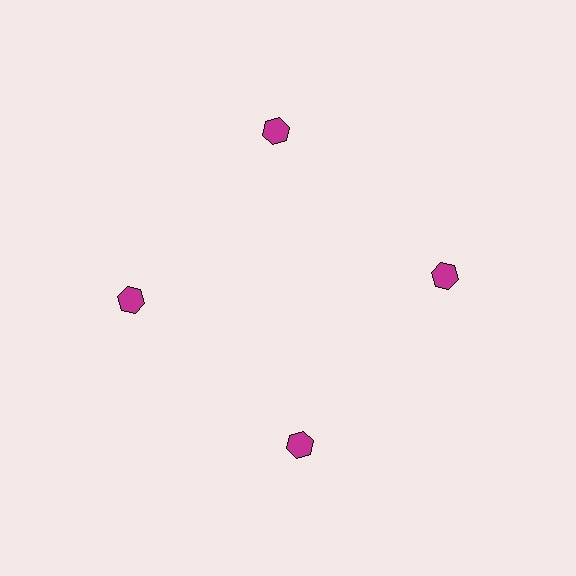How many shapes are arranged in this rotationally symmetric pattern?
There are 4 shapes, arranged in 4 groups of 1.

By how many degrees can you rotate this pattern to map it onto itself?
The pattern maps onto itself every 90 degrees of rotation.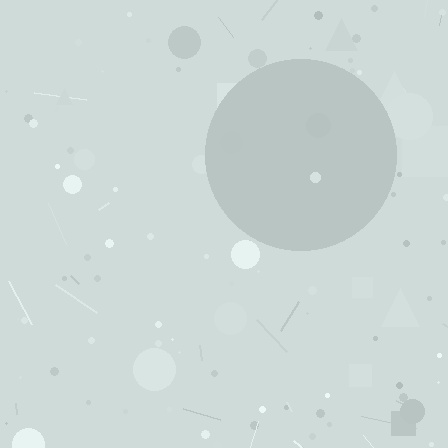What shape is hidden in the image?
A circle is hidden in the image.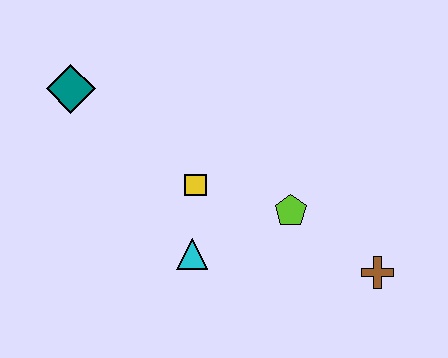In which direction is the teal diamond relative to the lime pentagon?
The teal diamond is to the left of the lime pentagon.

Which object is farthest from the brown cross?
The teal diamond is farthest from the brown cross.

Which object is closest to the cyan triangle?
The yellow square is closest to the cyan triangle.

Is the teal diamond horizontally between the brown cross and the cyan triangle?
No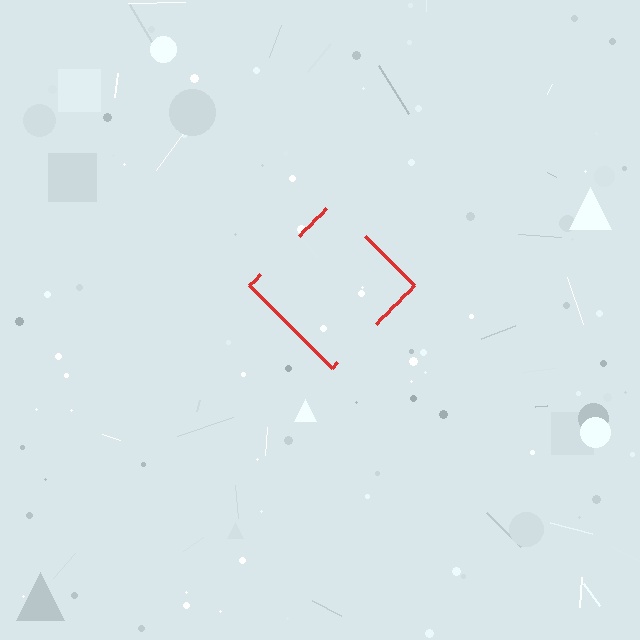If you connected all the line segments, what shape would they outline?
They would outline a diamond.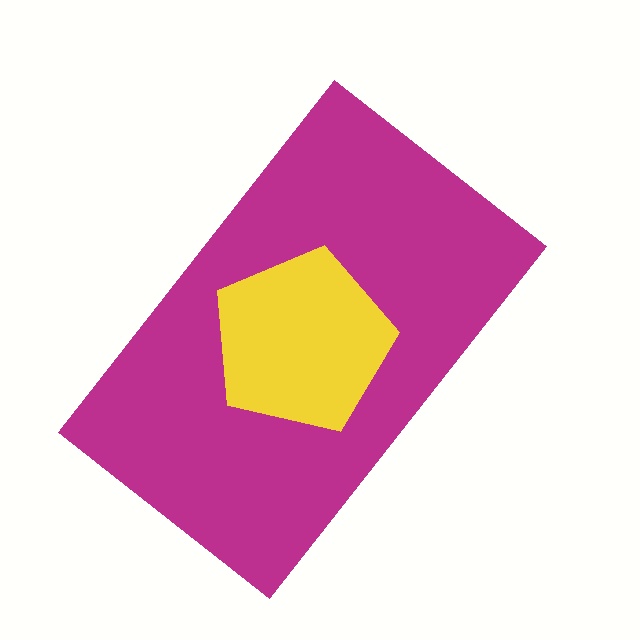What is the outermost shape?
The magenta rectangle.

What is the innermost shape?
The yellow pentagon.